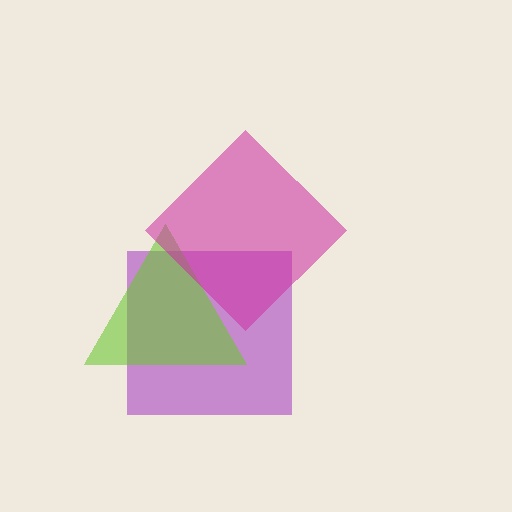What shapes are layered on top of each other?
The layered shapes are: a purple square, a lime triangle, a magenta diamond.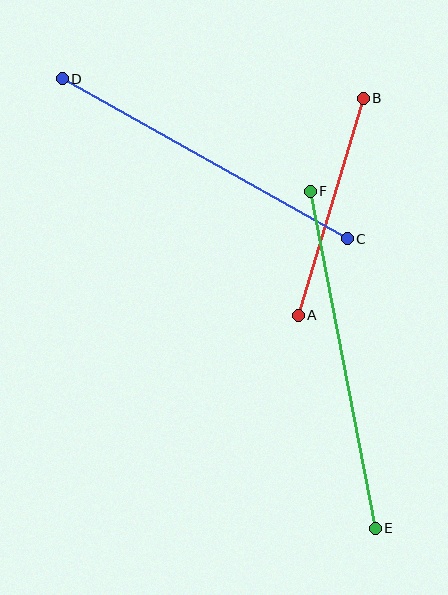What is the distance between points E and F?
The distance is approximately 344 pixels.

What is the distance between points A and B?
The distance is approximately 227 pixels.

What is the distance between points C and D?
The distance is approximately 327 pixels.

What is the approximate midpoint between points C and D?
The midpoint is at approximately (205, 159) pixels.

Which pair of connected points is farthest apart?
Points E and F are farthest apart.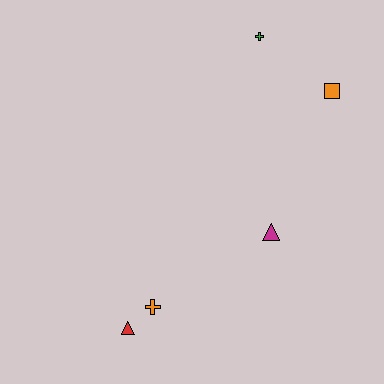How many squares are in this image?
There is 1 square.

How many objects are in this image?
There are 5 objects.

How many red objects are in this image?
There is 1 red object.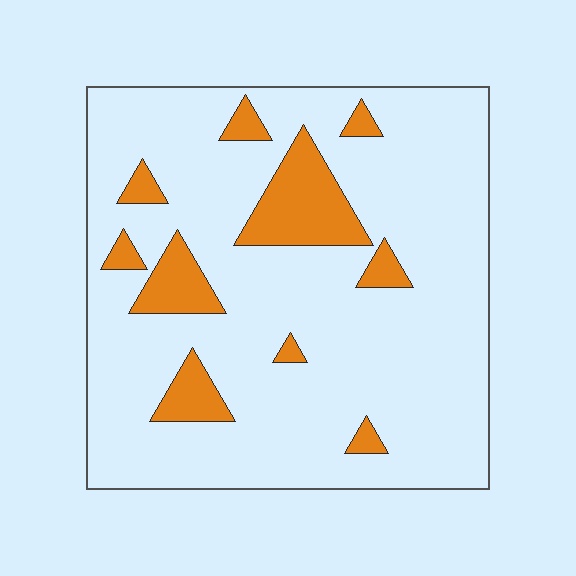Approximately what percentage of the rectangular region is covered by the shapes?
Approximately 15%.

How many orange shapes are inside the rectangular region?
10.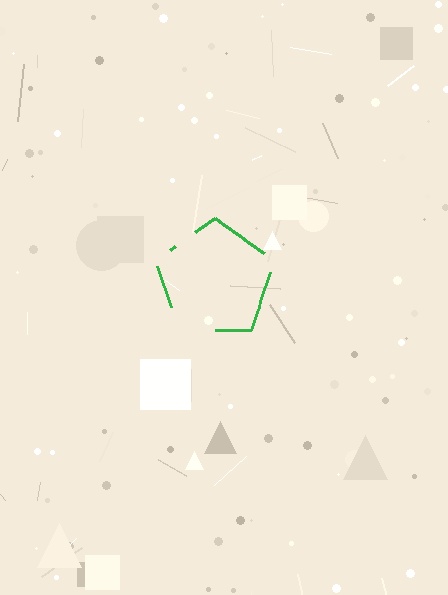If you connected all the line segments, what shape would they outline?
They would outline a pentagon.